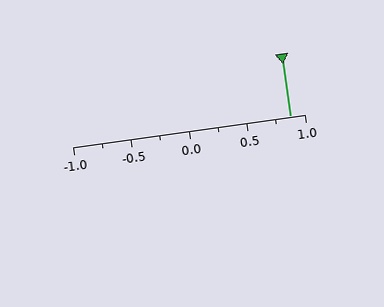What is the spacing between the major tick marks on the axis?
The major ticks are spaced 0.5 apart.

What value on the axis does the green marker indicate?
The marker indicates approximately 0.88.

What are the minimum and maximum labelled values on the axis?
The axis runs from -1.0 to 1.0.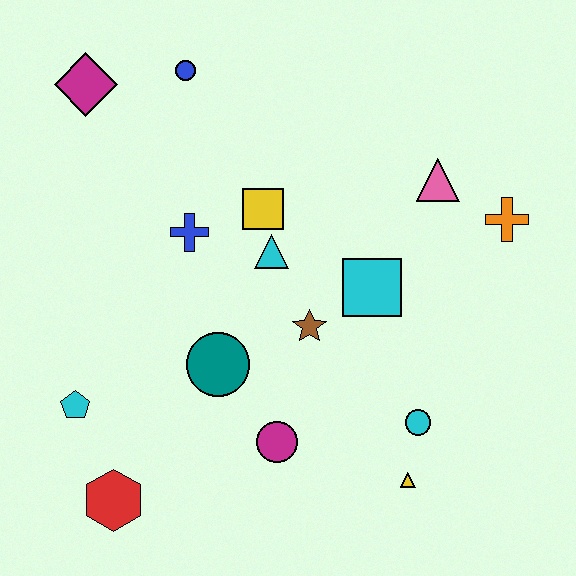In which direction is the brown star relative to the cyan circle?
The brown star is to the left of the cyan circle.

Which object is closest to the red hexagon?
The cyan pentagon is closest to the red hexagon.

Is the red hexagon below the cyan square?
Yes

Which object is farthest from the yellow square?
The red hexagon is farthest from the yellow square.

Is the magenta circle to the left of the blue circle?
No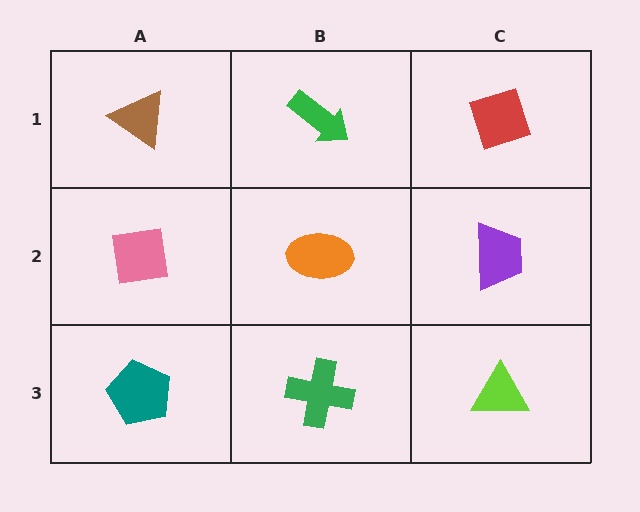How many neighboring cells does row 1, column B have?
3.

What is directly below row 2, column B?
A green cross.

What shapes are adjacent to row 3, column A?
A pink square (row 2, column A), a green cross (row 3, column B).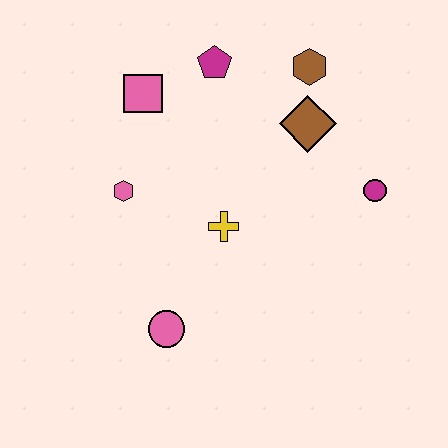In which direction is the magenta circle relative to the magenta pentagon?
The magenta circle is to the right of the magenta pentagon.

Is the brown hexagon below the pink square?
No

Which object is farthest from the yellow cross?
The brown hexagon is farthest from the yellow cross.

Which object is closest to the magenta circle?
The brown diamond is closest to the magenta circle.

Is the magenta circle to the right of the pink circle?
Yes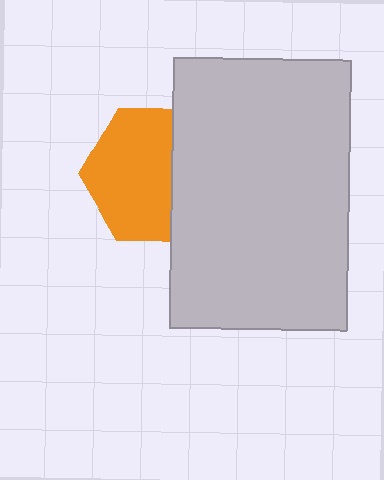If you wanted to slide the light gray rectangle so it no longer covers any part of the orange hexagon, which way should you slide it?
Slide it right — that is the most direct way to separate the two shapes.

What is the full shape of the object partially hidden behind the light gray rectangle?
The partially hidden object is an orange hexagon.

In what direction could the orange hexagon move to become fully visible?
The orange hexagon could move left. That would shift it out from behind the light gray rectangle entirely.